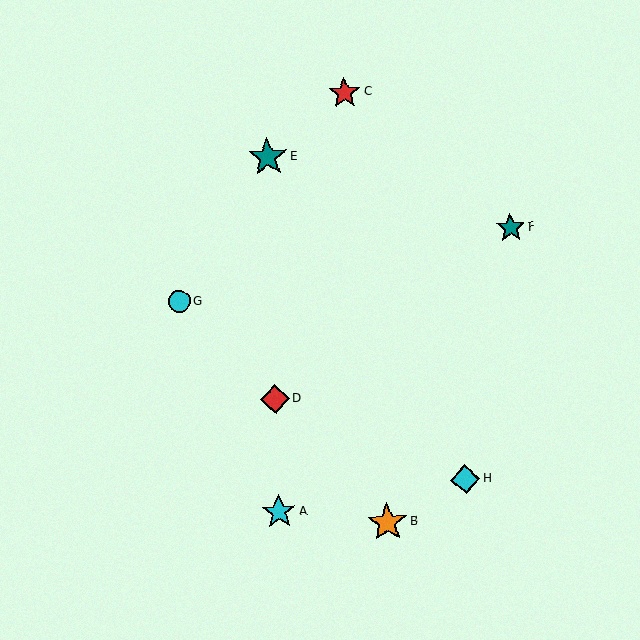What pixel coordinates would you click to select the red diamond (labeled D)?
Click at (275, 399) to select the red diamond D.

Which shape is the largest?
The orange star (labeled B) is the largest.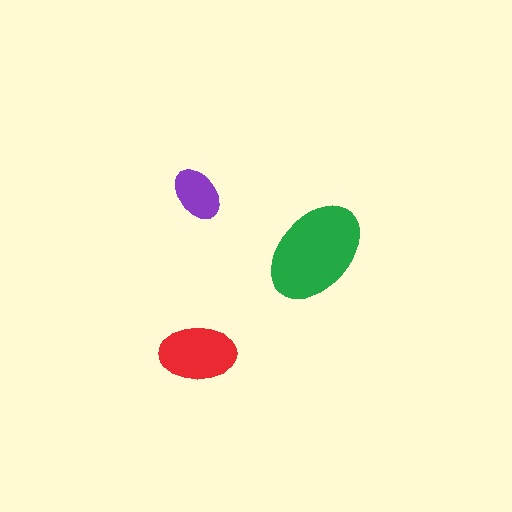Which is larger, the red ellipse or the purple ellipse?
The red one.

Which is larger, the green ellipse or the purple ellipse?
The green one.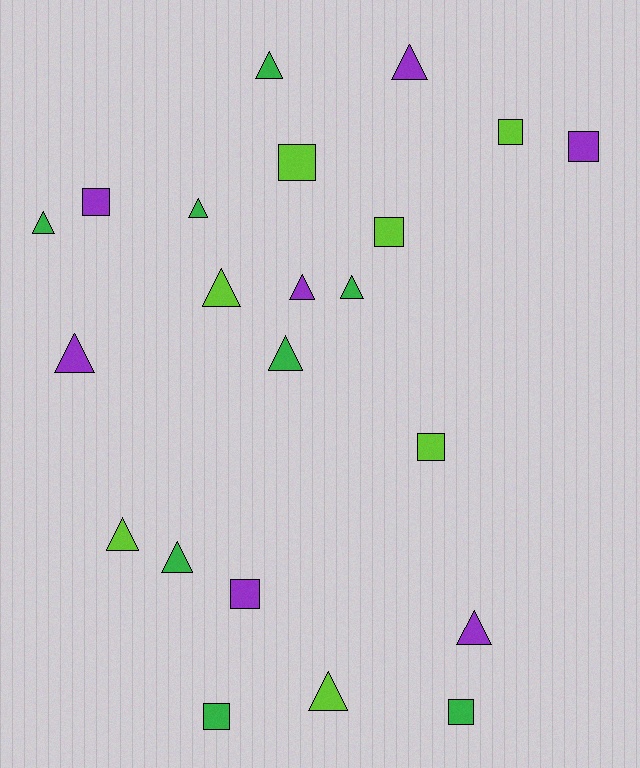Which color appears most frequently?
Green, with 8 objects.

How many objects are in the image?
There are 22 objects.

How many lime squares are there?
There are 4 lime squares.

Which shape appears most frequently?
Triangle, with 13 objects.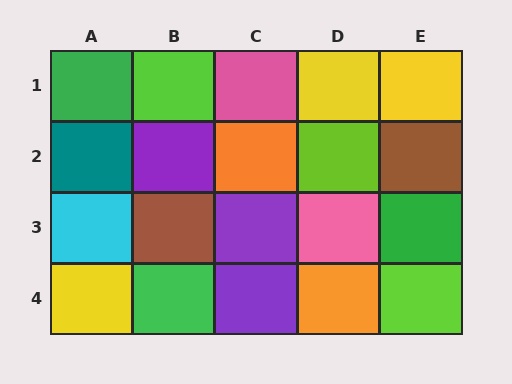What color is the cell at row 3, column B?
Brown.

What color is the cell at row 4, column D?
Orange.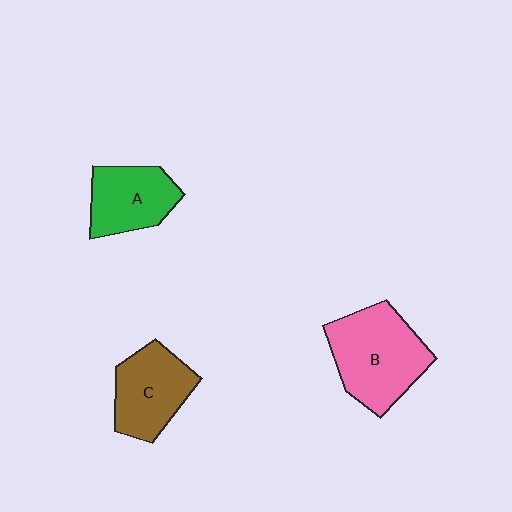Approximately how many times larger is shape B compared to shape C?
Approximately 1.3 times.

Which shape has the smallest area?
Shape A (green).